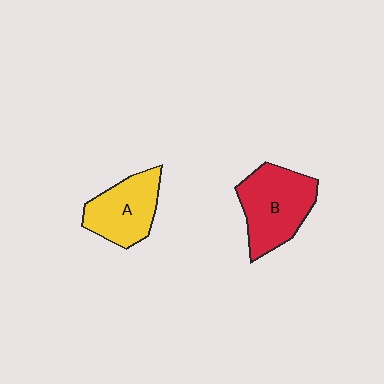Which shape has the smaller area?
Shape A (yellow).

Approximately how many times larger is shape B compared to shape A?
Approximately 1.2 times.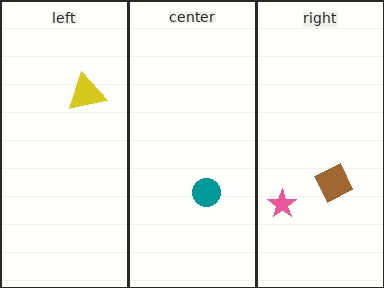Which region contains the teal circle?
The center region.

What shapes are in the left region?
The yellow triangle.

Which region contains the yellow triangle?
The left region.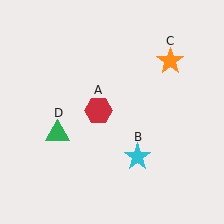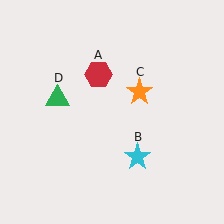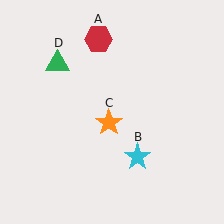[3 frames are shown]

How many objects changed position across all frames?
3 objects changed position: red hexagon (object A), orange star (object C), green triangle (object D).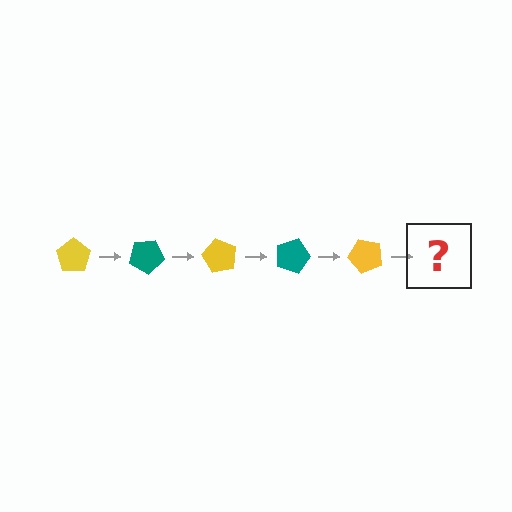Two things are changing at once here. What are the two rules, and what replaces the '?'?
The two rules are that it rotates 30 degrees each step and the color cycles through yellow and teal. The '?' should be a teal pentagon, rotated 150 degrees from the start.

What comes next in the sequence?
The next element should be a teal pentagon, rotated 150 degrees from the start.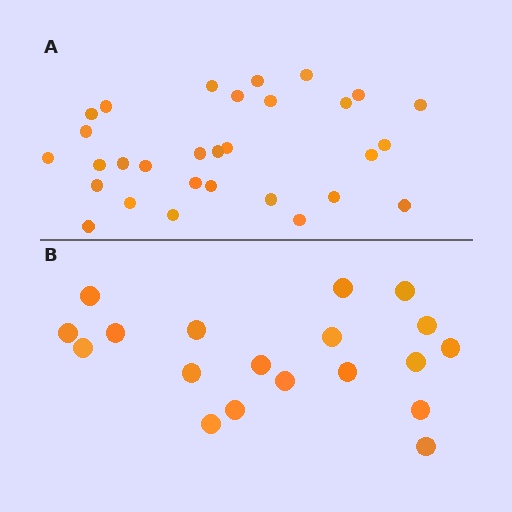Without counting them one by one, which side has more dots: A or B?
Region A (the top region) has more dots.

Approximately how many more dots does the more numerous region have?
Region A has roughly 12 or so more dots than region B.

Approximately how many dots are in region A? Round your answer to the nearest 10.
About 30 dots.